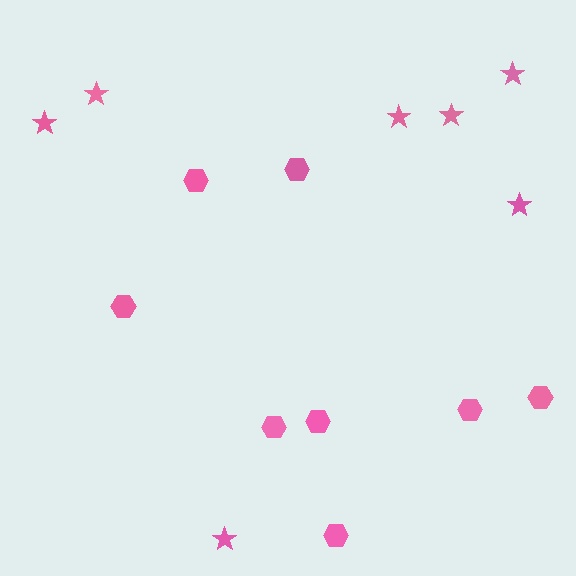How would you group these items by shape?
There are 2 groups: one group of hexagons (8) and one group of stars (7).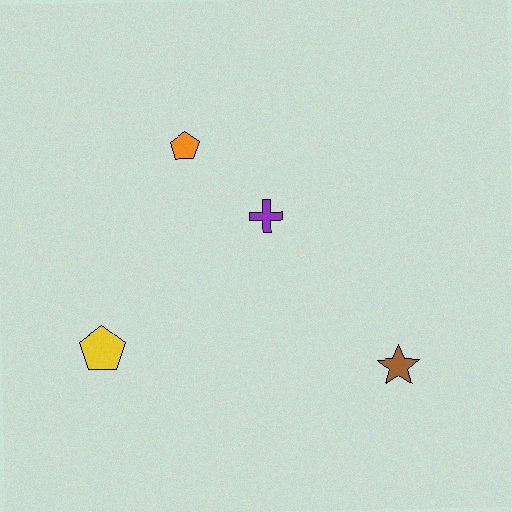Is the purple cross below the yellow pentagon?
No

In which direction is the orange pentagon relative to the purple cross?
The orange pentagon is to the left of the purple cross.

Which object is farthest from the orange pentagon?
The brown star is farthest from the orange pentagon.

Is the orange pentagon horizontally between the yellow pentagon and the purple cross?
Yes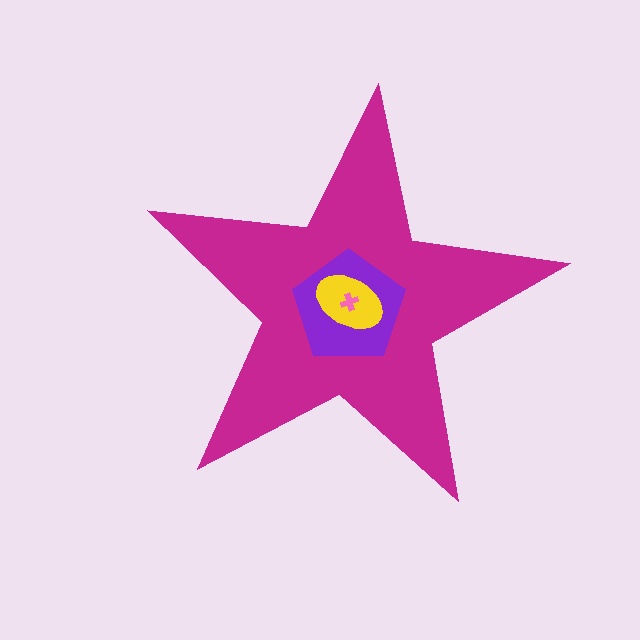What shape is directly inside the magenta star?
The purple pentagon.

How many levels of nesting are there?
4.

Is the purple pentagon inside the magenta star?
Yes.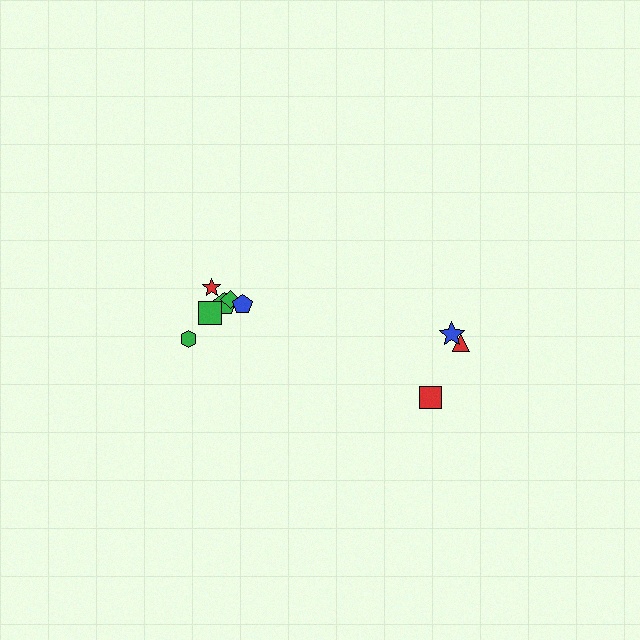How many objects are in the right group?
There are 3 objects.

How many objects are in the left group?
There are 6 objects.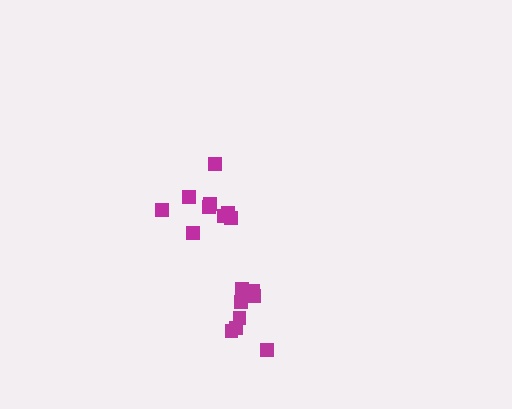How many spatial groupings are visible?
There are 2 spatial groupings.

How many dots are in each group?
Group 1: 9 dots, Group 2: 8 dots (17 total).